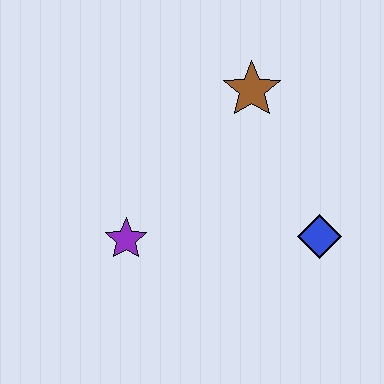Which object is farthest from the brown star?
The purple star is farthest from the brown star.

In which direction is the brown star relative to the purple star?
The brown star is above the purple star.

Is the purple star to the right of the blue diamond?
No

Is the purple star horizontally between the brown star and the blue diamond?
No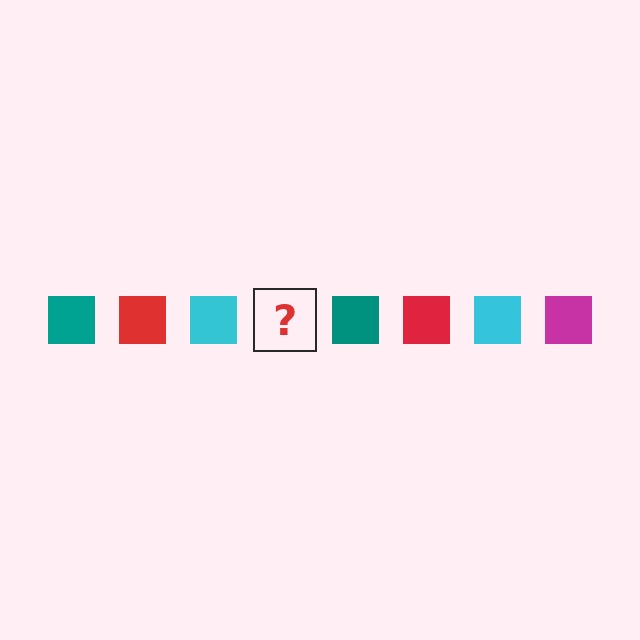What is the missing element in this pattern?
The missing element is a magenta square.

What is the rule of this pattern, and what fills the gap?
The rule is that the pattern cycles through teal, red, cyan, magenta squares. The gap should be filled with a magenta square.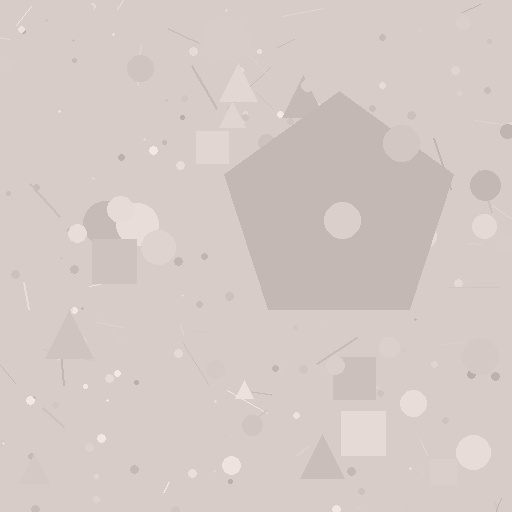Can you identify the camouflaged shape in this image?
The camouflaged shape is a pentagon.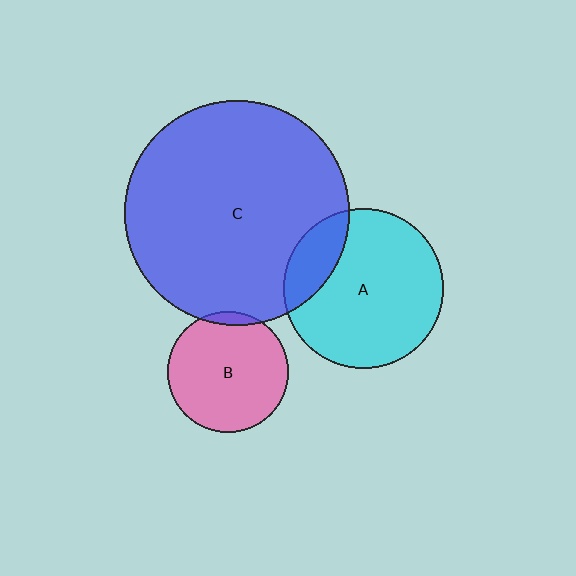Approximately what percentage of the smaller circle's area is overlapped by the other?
Approximately 20%.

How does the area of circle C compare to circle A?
Approximately 2.0 times.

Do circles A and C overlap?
Yes.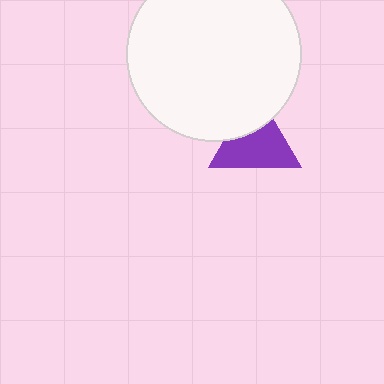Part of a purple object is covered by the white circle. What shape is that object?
It is a triangle.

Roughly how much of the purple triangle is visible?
Most of it is visible (roughly 69%).